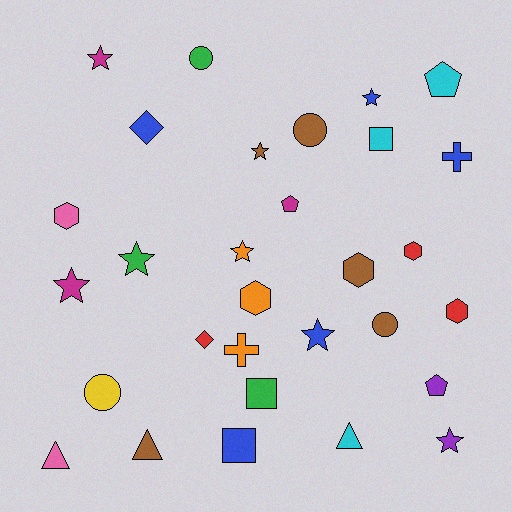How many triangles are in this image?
There are 3 triangles.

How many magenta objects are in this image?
There are 3 magenta objects.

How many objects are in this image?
There are 30 objects.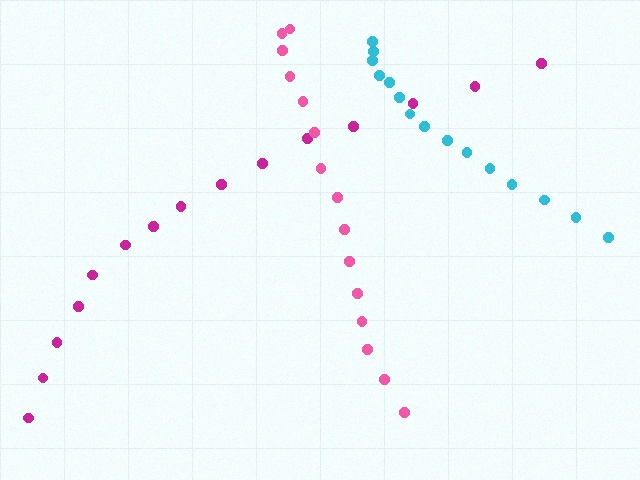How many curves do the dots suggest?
There are 3 distinct paths.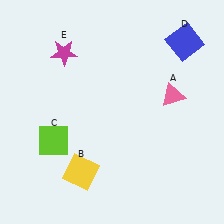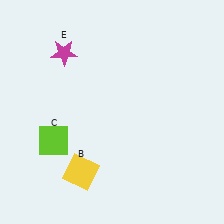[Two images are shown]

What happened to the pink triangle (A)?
The pink triangle (A) was removed in Image 2. It was in the top-right area of Image 1.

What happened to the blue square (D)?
The blue square (D) was removed in Image 2. It was in the top-right area of Image 1.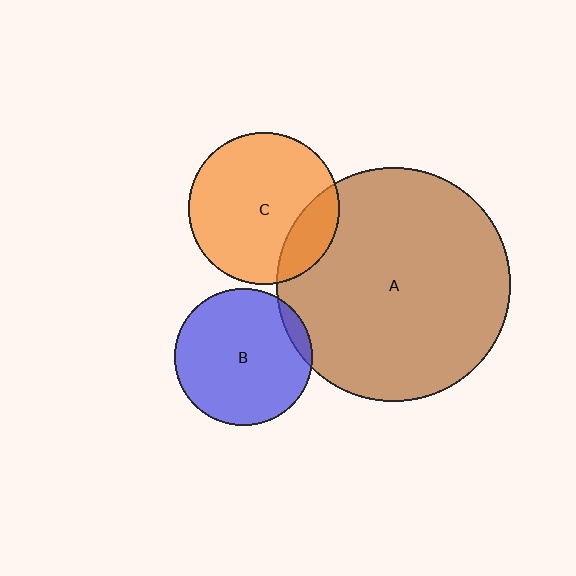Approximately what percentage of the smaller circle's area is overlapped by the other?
Approximately 20%.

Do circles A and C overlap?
Yes.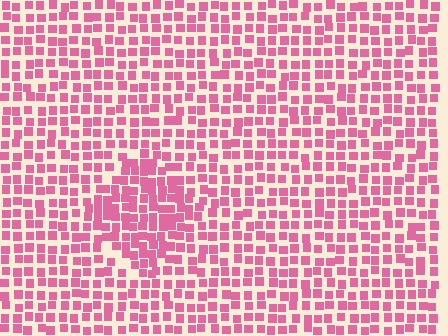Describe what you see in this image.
The image contains small pink elements arranged at two different densities. A diamond-shaped region is visible where the elements are more densely packed than the surrounding area.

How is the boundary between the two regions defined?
The boundary is defined by a change in element density (approximately 1.6x ratio). All elements are the same color, size, and shape.